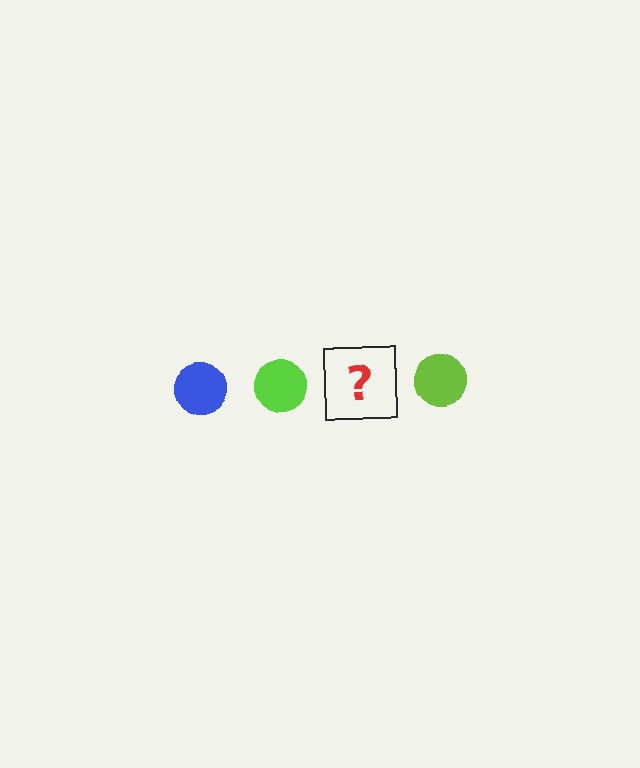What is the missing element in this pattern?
The missing element is a blue circle.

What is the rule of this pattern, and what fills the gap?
The rule is that the pattern cycles through blue, lime circles. The gap should be filled with a blue circle.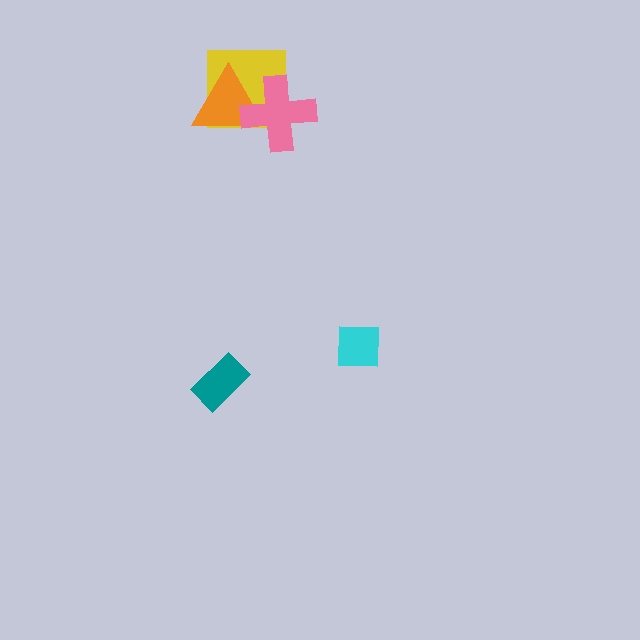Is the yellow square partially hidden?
Yes, it is partially covered by another shape.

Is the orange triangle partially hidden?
Yes, it is partially covered by another shape.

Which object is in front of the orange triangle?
The pink cross is in front of the orange triangle.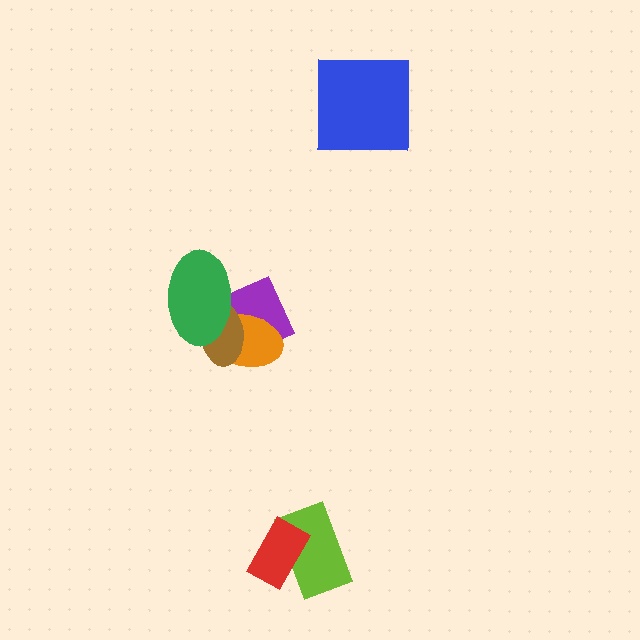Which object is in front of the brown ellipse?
The green ellipse is in front of the brown ellipse.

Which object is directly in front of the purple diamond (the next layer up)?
The orange ellipse is directly in front of the purple diamond.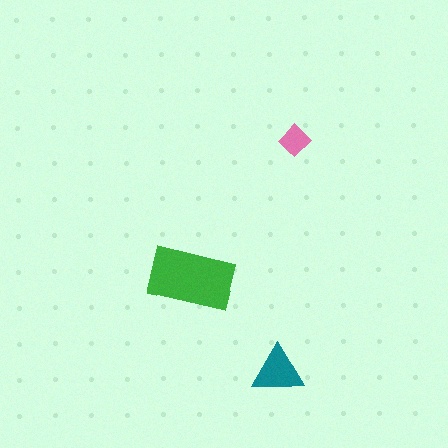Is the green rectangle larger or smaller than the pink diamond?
Larger.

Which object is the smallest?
The pink diamond.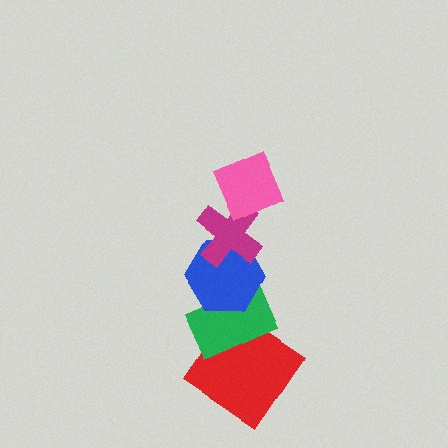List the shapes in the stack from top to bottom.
From top to bottom: the pink diamond, the magenta cross, the blue hexagon, the green rectangle, the red diamond.